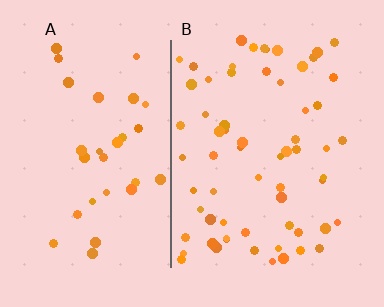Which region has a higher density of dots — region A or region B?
B (the right).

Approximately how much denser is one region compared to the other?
Approximately 2.1× — region B over region A.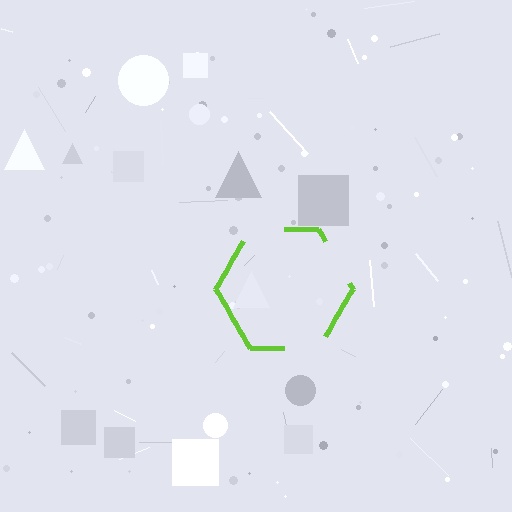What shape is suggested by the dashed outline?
The dashed outline suggests a hexagon.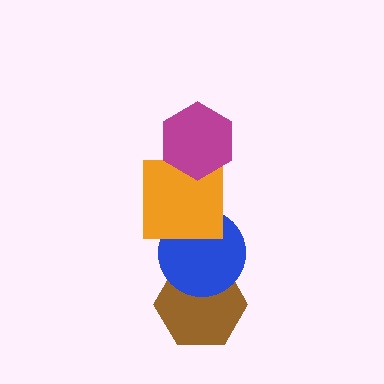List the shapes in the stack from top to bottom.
From top to bottom: the magenta hexagon, the orange square, the blue circle, the brown hexagon.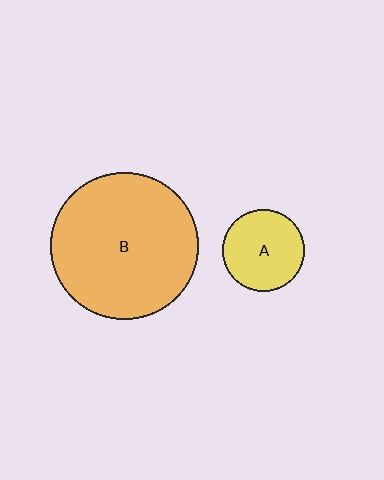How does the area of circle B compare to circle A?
Approximately 3.2 times.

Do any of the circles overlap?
No, none of the circles overlap.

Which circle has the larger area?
Circle B (orange).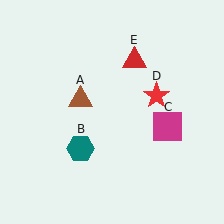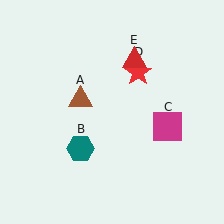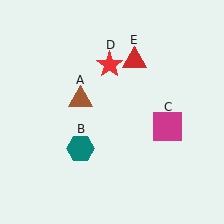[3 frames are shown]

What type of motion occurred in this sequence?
The red star (object D) rotated counterclockwise around the center of the scene.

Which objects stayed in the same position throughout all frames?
Brown triangle (object A) and teal hexagon (object B) and magenta square (object C) and red triangle (object E) remained stationary.